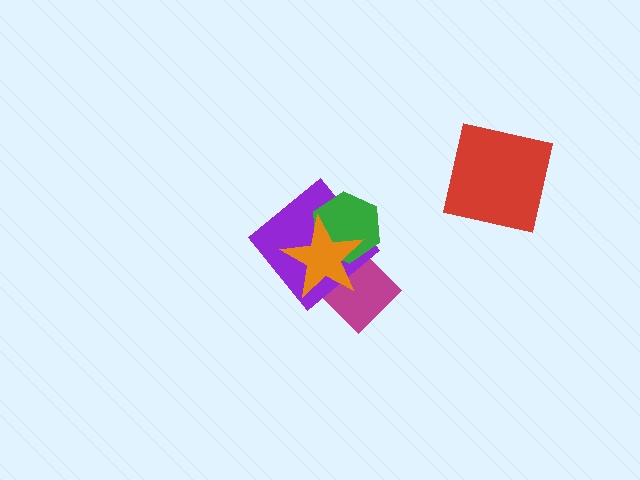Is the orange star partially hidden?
No, no other shape covers it.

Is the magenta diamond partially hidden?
Yes, it is partially covered by another shape.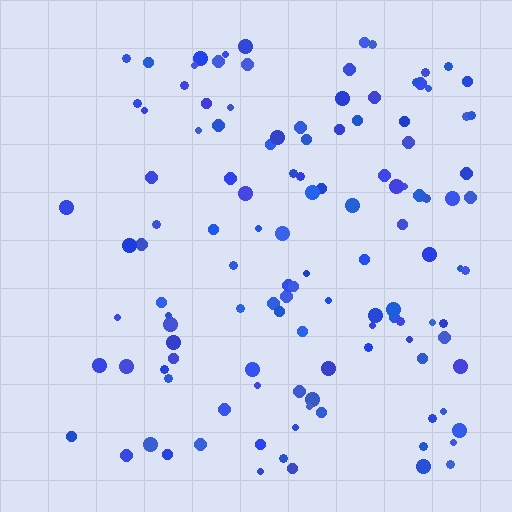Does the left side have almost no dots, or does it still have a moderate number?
Still a moderate number, just noticeably fewer than the right.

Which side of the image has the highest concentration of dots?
The right.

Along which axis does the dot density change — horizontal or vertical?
Horizontal.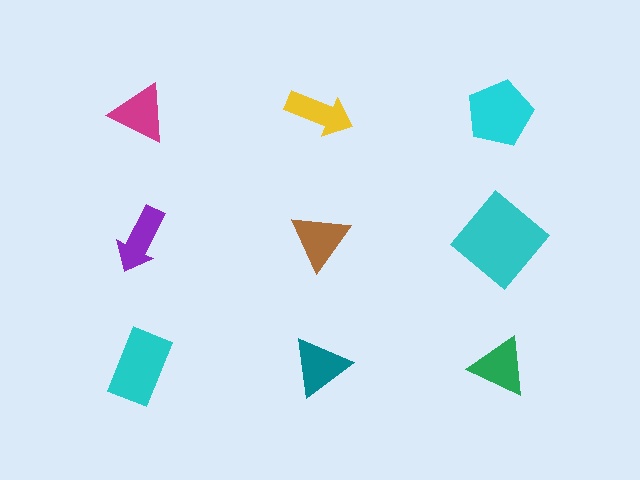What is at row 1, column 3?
A cyan pentagon.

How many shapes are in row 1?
3 shapes.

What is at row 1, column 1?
A magenta triangle.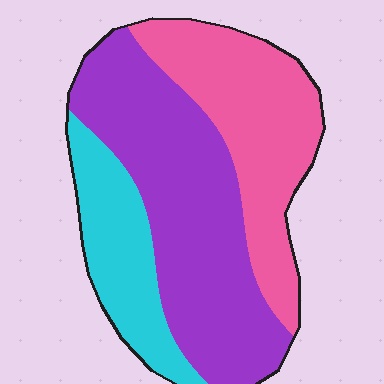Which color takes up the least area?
Cyan, at roughly 20%.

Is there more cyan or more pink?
Pink.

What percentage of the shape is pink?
Pink covers 33% of the shape.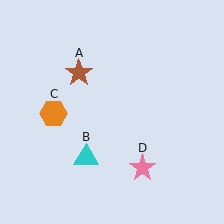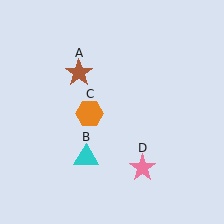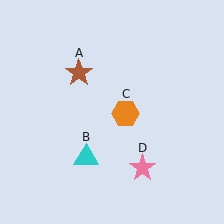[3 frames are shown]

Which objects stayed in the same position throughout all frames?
Brown star (object A) and cyan triangle (object B) and pink star (object D) remained stationary.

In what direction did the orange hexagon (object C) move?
The orange hexagon (object C) moved right.